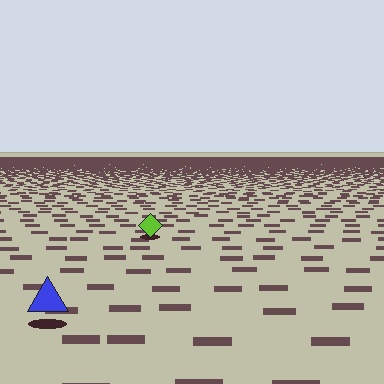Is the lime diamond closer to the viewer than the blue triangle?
No. The blue triangle is closer — you can tell from the texture gradient: the ground texture is coarser near it.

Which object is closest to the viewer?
The blue triangle is closest. The texture marks near it are larger and more spread out.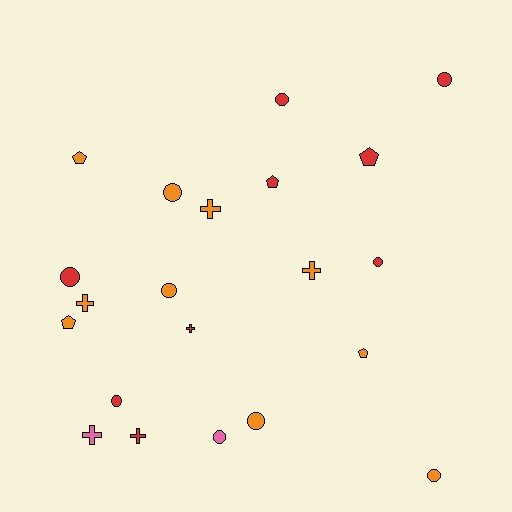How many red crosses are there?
There are 2 red crosses.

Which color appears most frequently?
Orange, with 10 objects.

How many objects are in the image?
There are 21 objects.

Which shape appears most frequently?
Circle, with 10 objects.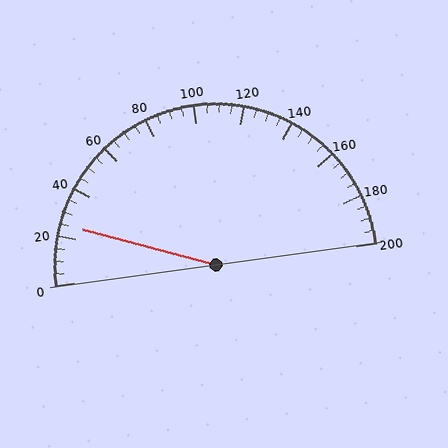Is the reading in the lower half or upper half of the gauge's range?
The reading is in the lower half of the range (0 to 200).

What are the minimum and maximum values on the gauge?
The gauge ranges from 0 to 200.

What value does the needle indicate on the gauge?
The needle indicates approximately 25.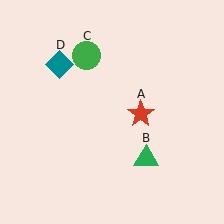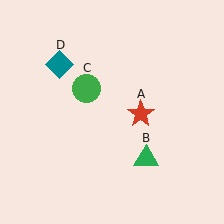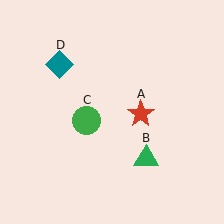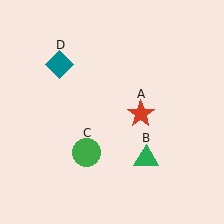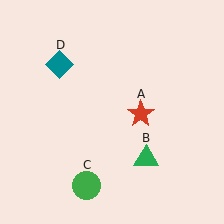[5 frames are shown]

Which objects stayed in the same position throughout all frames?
Red star (object A) and green triangle (object B) and teal diamond (object D) remained stationary.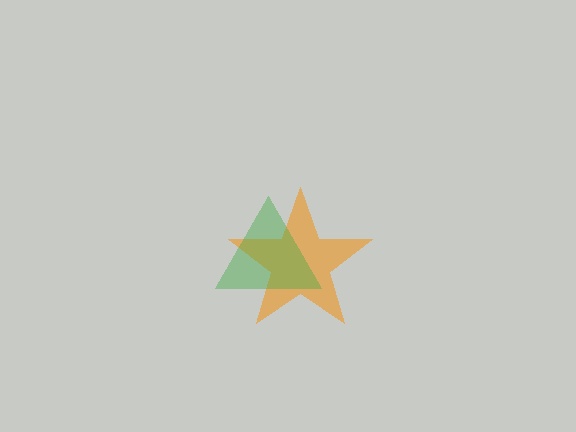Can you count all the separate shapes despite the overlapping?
Yes, there are 2 separate shapes.